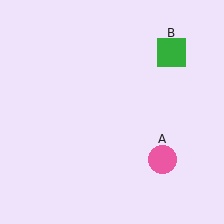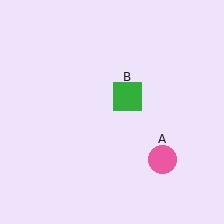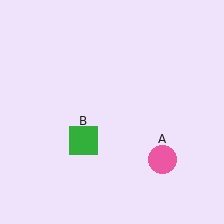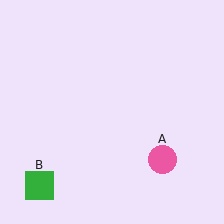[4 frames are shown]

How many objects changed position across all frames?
1 object changed position: green square (object B).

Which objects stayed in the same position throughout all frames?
Pink circle (object A) remained stationary.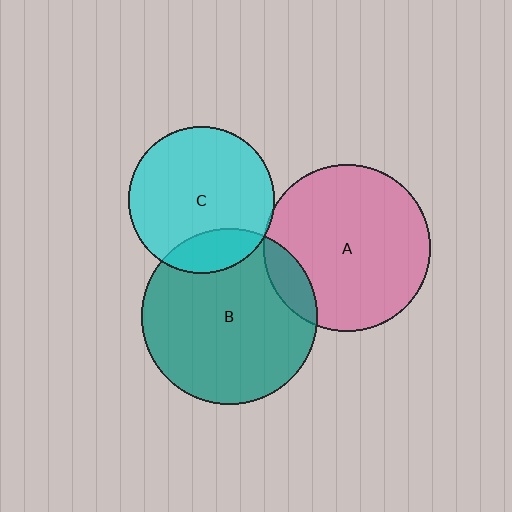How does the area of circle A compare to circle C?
Approximately 1.3 times.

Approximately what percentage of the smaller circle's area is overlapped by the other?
Approximately 10%.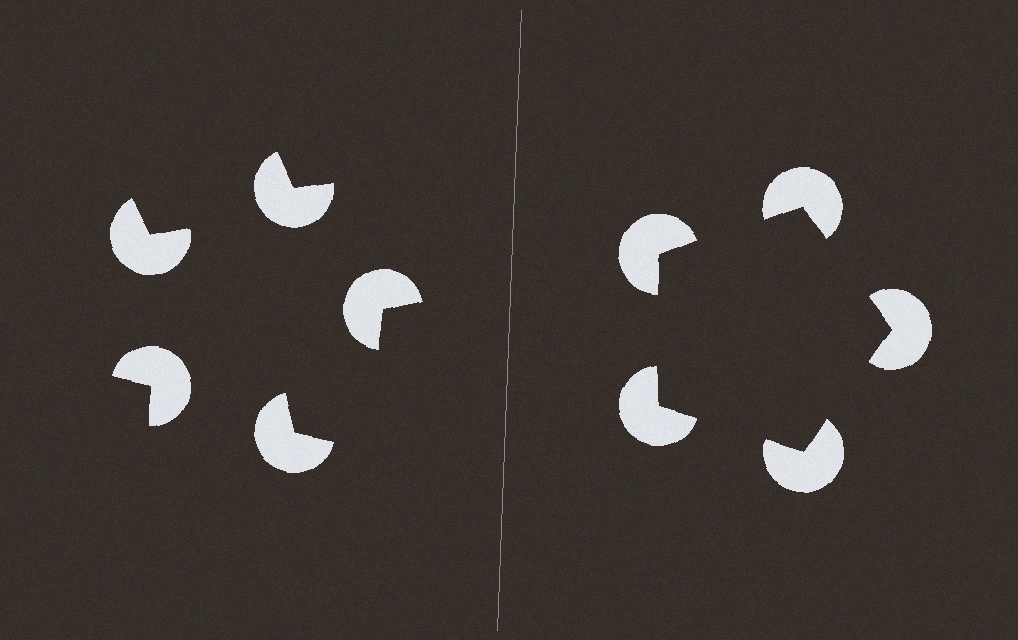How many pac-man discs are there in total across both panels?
10 — 5 on each side.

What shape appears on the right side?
An illusory pentagon.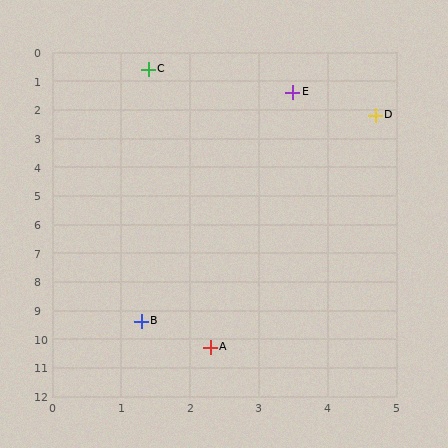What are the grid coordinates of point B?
Point B is at approximately (1.3, 9.4).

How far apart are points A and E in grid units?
Points A and E are about 9.0 grid units apart.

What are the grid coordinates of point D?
Point D is at approximately (4.7, 2.2).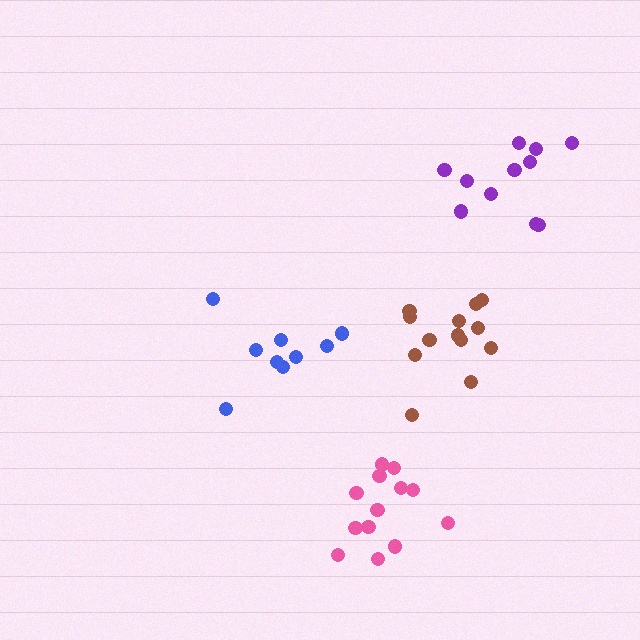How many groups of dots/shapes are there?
There are 4 groups.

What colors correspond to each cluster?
The clusters are colored: pink, blue, brown, purple.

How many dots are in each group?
Group 1: 13 dots, Group 2: 9 dots, Group 3: 13 dots, Group 4: 11 dots (46 total).